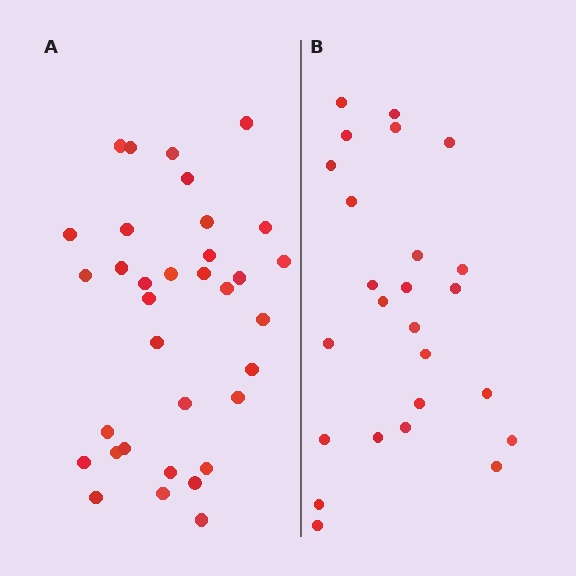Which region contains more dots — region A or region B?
Region A (the left region) has more dots.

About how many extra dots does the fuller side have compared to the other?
Region A has roughly 8 or so more dots than region B.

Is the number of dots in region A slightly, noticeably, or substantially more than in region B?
Region A has noticeably more, but not dramatically so. The ratio is roughly 1.4 to 1.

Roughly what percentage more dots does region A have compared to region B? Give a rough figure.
About 35% more.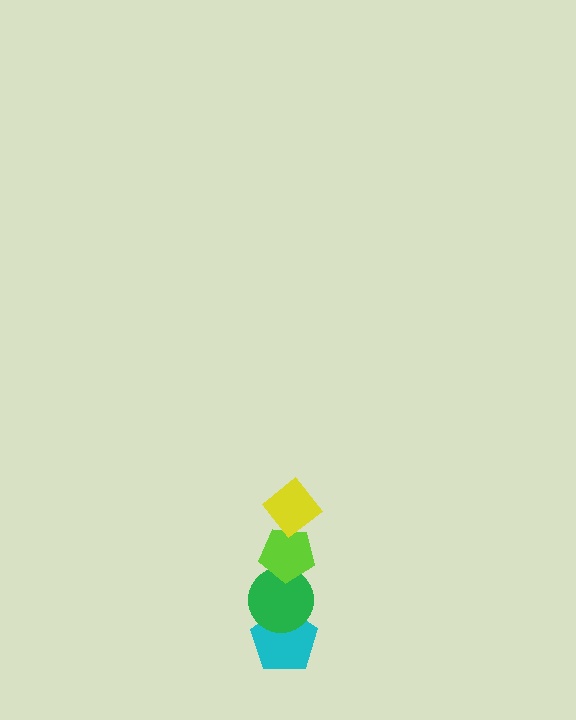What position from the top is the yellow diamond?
The yellow diamond is 1st from the top.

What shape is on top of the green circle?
The lime pentagon is on top of the green circle.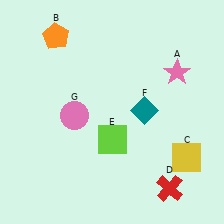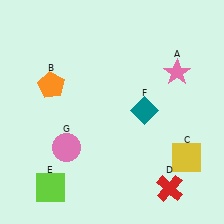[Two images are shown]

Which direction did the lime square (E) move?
The lime square (E) moved left.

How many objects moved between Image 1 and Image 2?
3 objects moved between the two images.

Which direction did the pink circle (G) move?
The pink circle (G) moved down.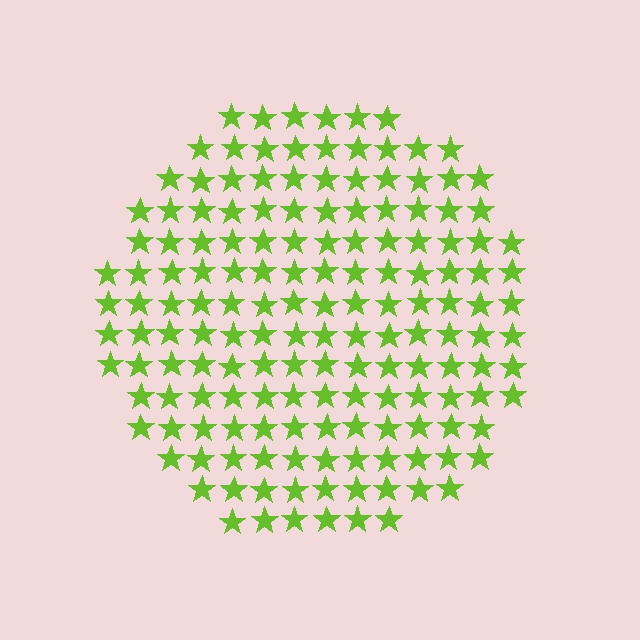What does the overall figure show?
The overall figure shows a circle.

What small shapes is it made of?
It is made of small stars.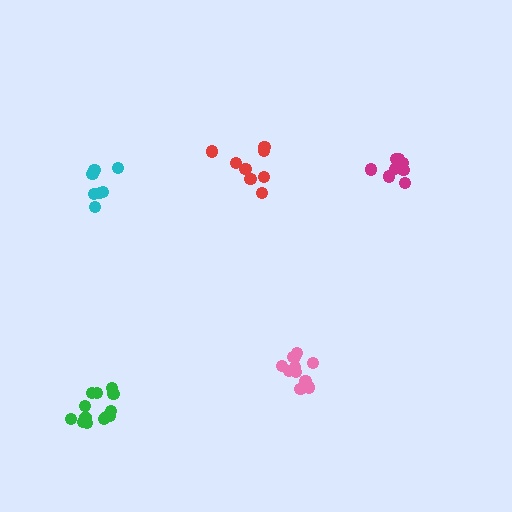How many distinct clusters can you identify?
There are 5 distinct clusters.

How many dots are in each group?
Group 1: 8 dots, Group 2: 12 dots, Group 3: 8 dots, Group 4: 13 dots, Group 5: 7 dots (48 total).